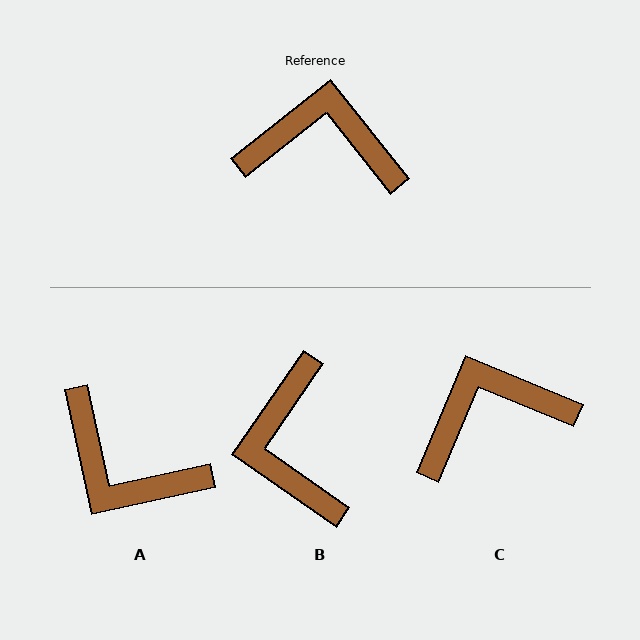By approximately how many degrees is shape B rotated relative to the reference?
Approximately 107 degrees counter-clockwise.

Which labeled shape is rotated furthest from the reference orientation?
A, about 154 degrees away.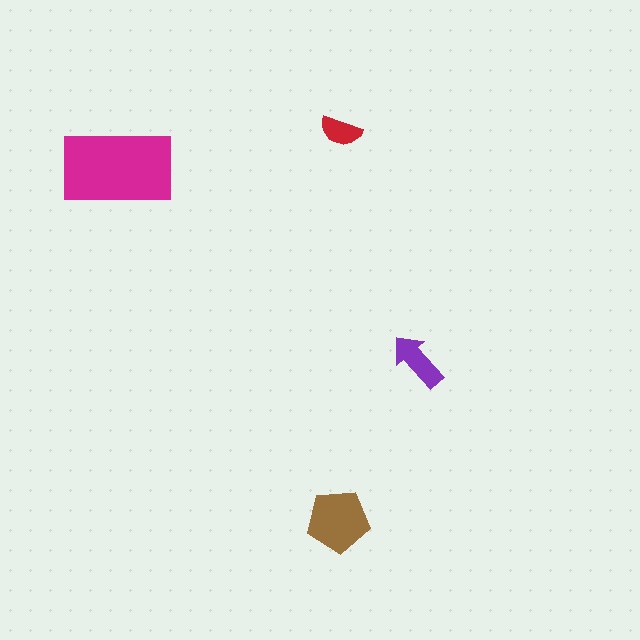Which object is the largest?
The magenta rectangle.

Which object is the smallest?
The red semicircle.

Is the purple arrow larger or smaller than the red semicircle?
Larger.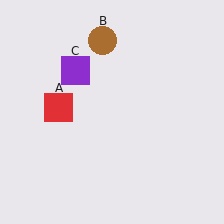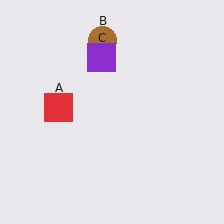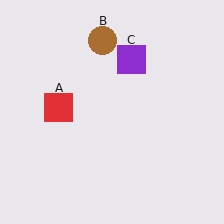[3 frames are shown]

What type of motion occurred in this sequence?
The purple square (object C) rotated clockwise around the center of the scene.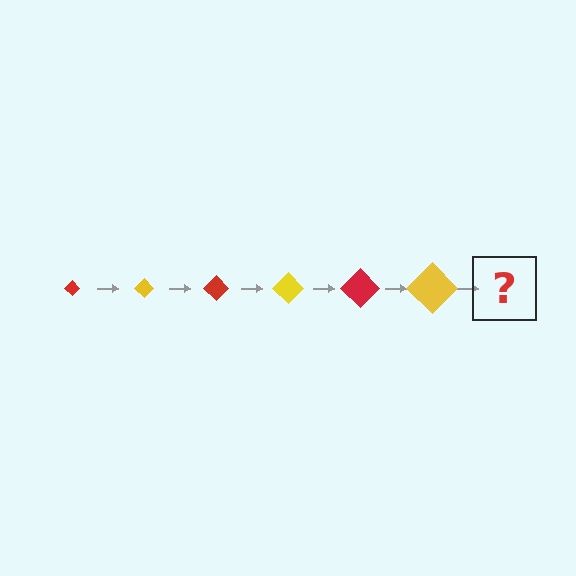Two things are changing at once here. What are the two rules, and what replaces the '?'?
The two rules are that the diamond grows larger each step and the color cycles through red and yellow. The '?' should be a red diamond, larger than the previous one.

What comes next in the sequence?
The next element should be a red diamond, larger than the previous one.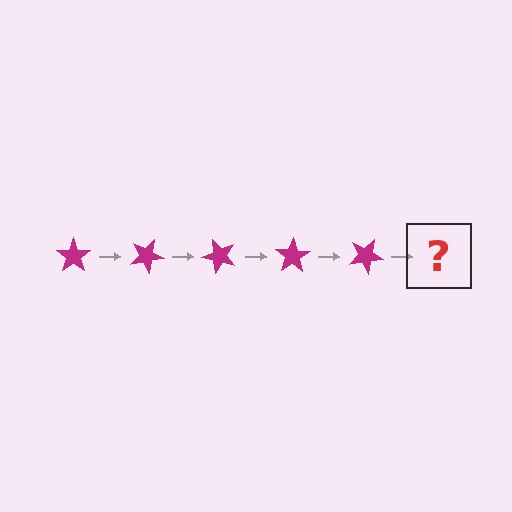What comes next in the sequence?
The next element should be a magenta star rotated 125 degrees.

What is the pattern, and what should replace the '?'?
The pattern is that the star rotates 25 degrees each step. The '?' should be a magenta star rotated 125 degrees.